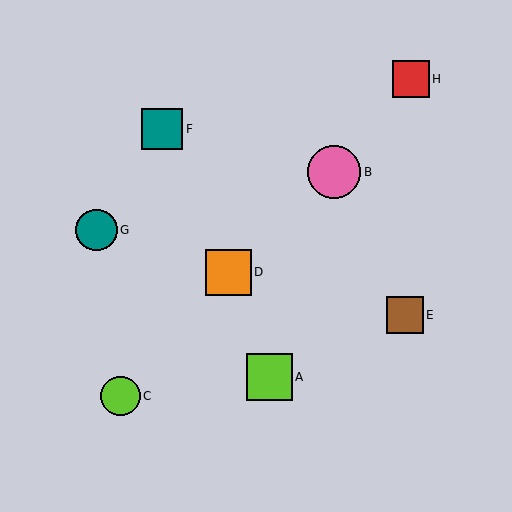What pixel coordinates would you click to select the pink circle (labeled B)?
Click at (334, 172) to select the pink circle B.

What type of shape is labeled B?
Shape B is a pink circle.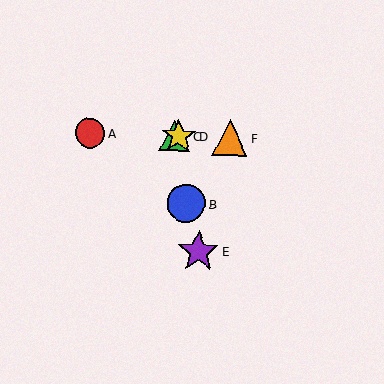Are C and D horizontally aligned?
Yes, both are at y≈136.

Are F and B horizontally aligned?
No, F is at y≈138 and B is at y≈203.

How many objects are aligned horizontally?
4 objects (A, C, D, F) are aligned horizontally.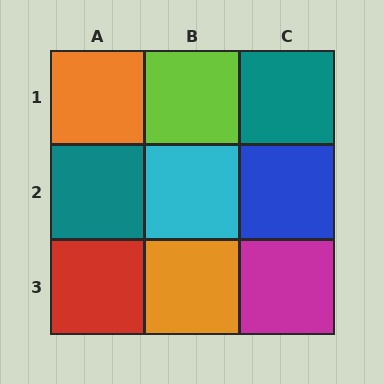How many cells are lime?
1 cell is lime.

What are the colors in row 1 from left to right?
Orange, lime, teal.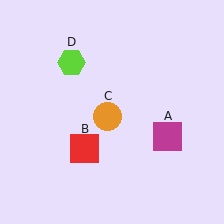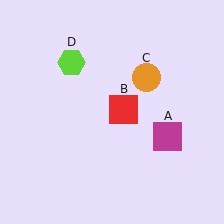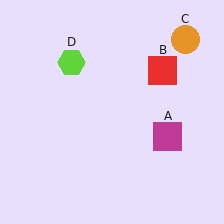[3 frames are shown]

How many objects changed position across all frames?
2 objects changed position: red square (object B), orange circle (object C).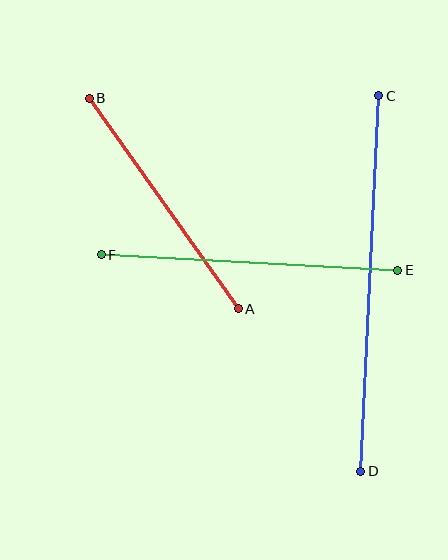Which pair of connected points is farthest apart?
Points C and D are farthest apart.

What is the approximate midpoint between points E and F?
The midpoint is at approximately (249, 262) pixels.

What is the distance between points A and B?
The distance is approximately 258 pixels.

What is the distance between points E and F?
The distance is approximately 297 pixels.